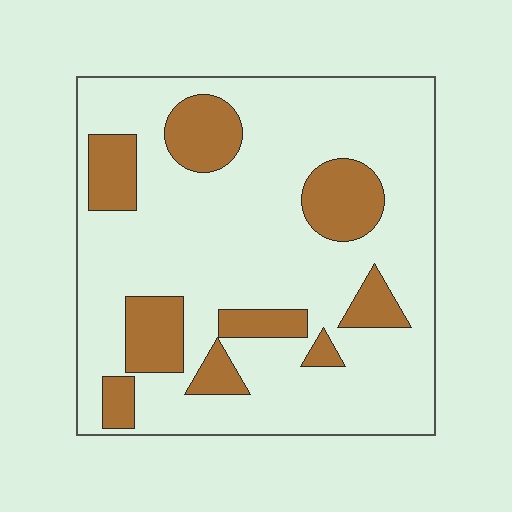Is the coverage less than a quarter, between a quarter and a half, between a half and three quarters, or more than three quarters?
Less than a quarter.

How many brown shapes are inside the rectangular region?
9.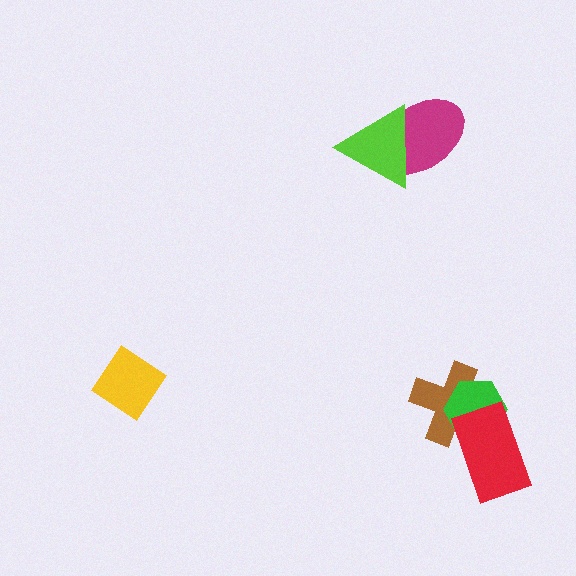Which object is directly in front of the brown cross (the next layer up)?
The green hexagon is directly in front of the brown cross.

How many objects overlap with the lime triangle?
1 object overlaps with the lime triangle.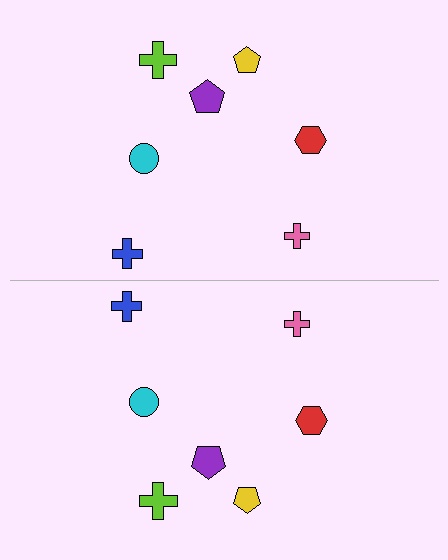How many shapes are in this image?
There are 14 shapes in this image.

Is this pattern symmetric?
Yes, this pattern has bilateral (reflection) symmetry.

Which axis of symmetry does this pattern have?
The pattern has a horizontal axis of symmetry running through the center of the image.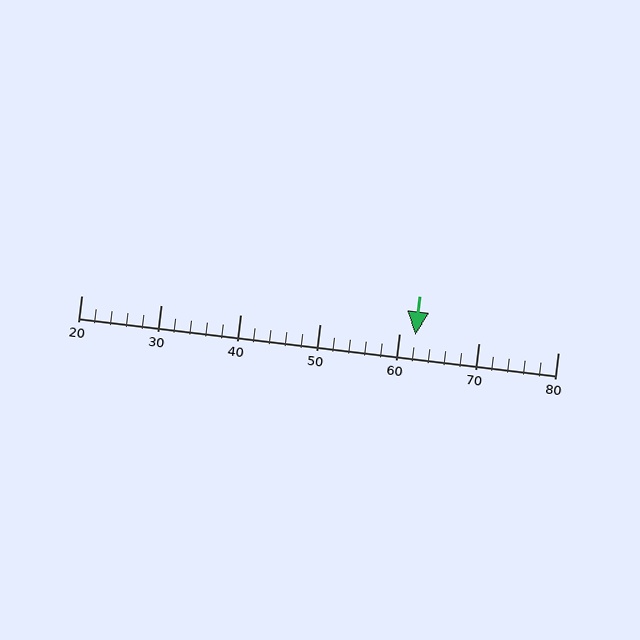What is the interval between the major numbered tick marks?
The major tick marks are spaced 10 units apart.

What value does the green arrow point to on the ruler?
The green arrow points to approximately 62.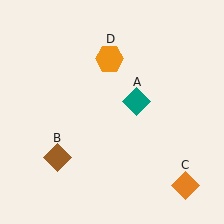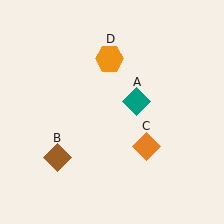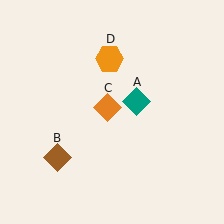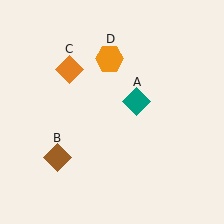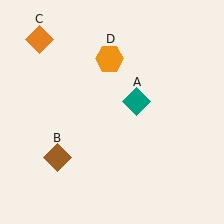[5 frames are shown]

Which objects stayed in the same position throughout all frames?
Teal diamond (object A) and brown diamond (object B) and orange hexagon (object D) remained stationary.